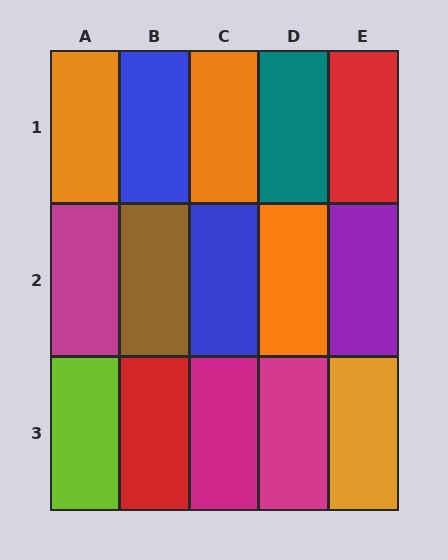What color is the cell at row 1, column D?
Teal.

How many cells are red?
2 cells are red.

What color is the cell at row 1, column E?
Red.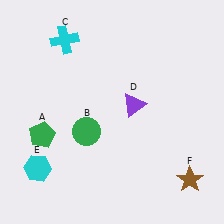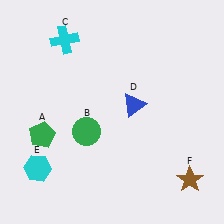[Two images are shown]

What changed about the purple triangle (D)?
In Image 1, D is purple. In Image 2, it changed to blue.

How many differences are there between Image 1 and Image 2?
There is 1 difference between the two images.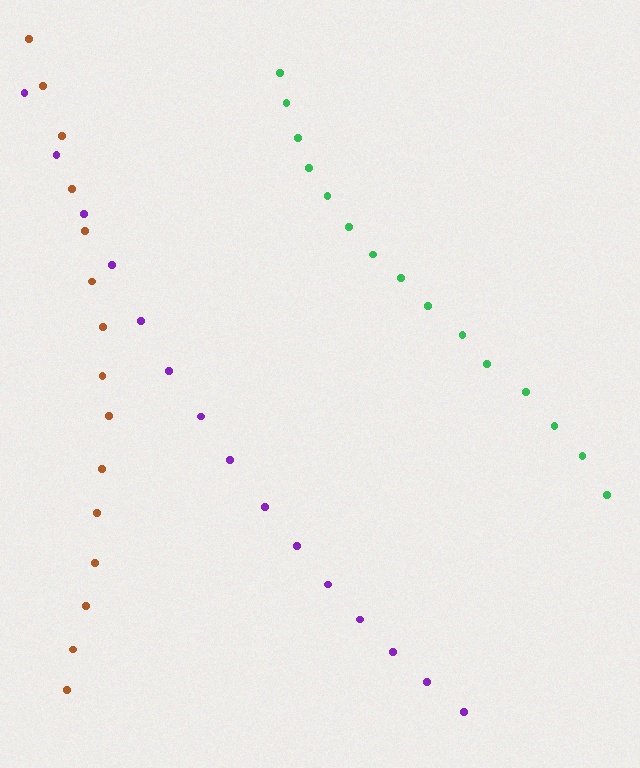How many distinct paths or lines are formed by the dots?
There are 3 distinct paths.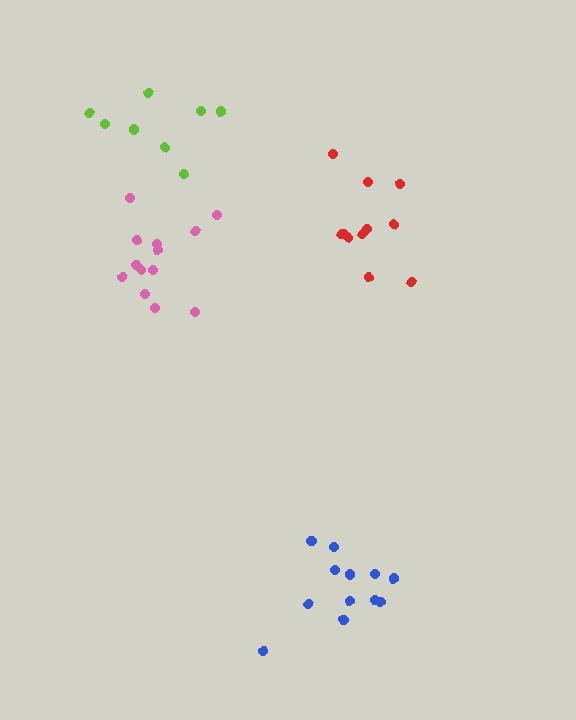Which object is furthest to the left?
The lime cluster is leftmost.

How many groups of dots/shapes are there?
There are 4 groups.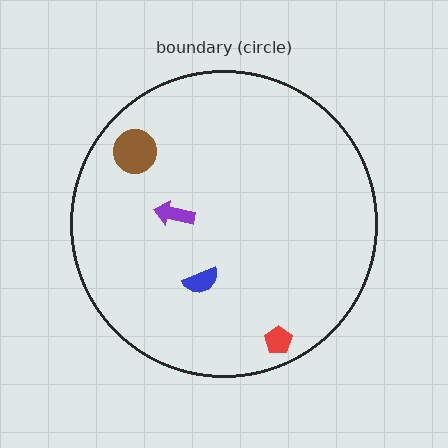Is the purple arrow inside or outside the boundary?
Inside.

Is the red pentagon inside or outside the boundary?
Inside.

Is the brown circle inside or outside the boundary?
Inside.